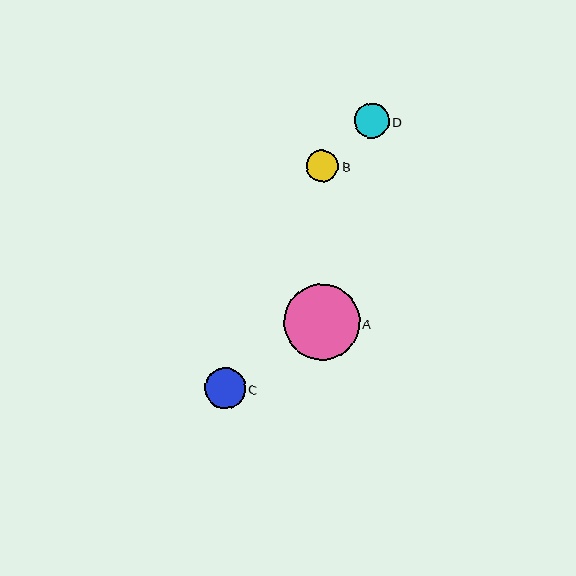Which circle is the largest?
Circle A is the largest with a size of approximately 76 pixels.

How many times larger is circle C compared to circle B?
Circle C is approximately 1.3 times the size of circle B.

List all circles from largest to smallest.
From largest to smallest: A, C, D, B.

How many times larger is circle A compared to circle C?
Circle A is approximately 1.9 times the size of circle C.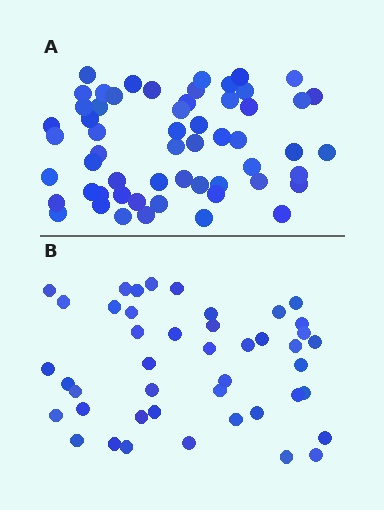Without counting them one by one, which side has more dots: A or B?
Region A (the top region) has more dots.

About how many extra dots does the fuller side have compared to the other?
Region A has approximately 15 more dots than region B.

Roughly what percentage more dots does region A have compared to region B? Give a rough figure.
About 30% more.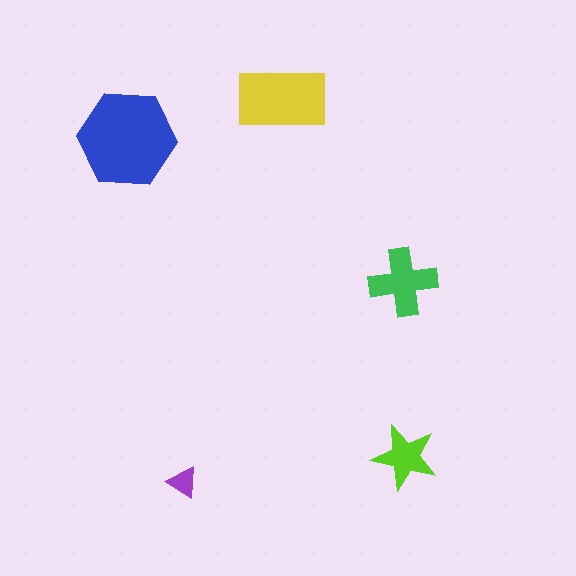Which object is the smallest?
The purple triangle.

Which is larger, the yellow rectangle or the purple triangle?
The yellow rectangle.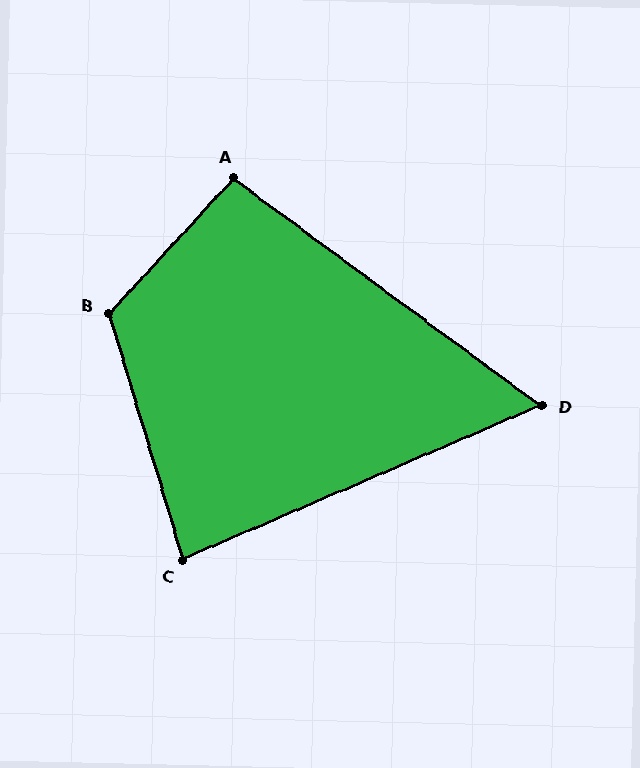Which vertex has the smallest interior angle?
D, at approximately 60 degrees.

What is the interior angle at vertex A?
Approximately 96 degrees (obtuse).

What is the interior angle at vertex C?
Approximately 84 degrees (acute).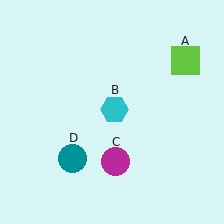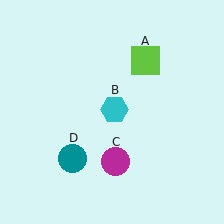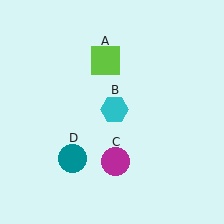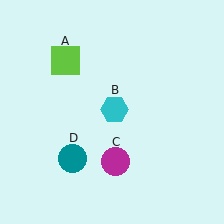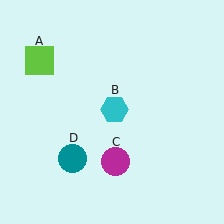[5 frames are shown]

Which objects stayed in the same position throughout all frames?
Cyan hexagon (object B) and magenta circle (object C) and teal circle (object D) remained stationary.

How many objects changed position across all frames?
1 object changed position: lime square (object A).